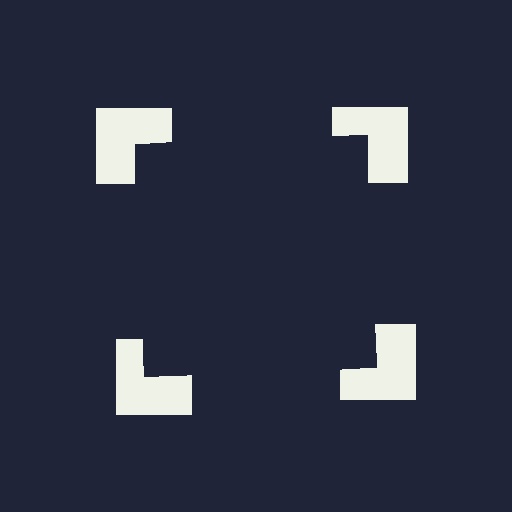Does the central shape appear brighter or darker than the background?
It typically appears slightly darker than the background, even though no actual brightness change is drawn.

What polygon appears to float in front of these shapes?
An illusory square — its edges are inferred from the aligned wedge cuts in the notched squares, not physically drawn.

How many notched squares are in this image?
There are 4 — one at each vertex of the illusory square.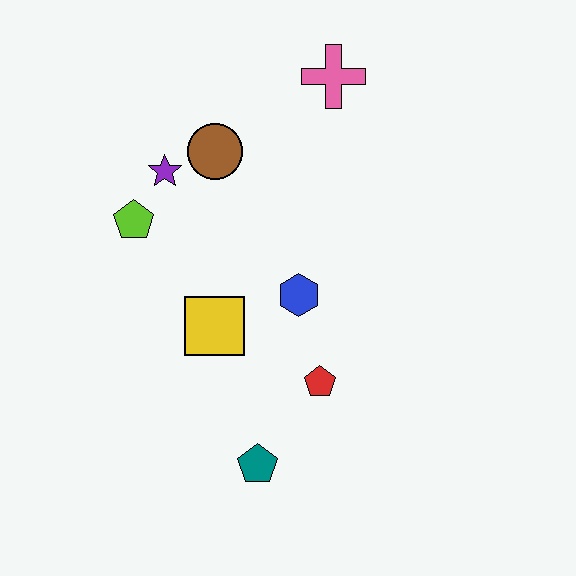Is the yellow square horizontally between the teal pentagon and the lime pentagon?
Yes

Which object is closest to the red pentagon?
The blue hexagon is closest to the red pentagon.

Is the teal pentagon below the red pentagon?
Yes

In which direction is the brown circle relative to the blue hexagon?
The brown circle is above the blue hexagon.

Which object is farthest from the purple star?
The teal pentagon is farthest from the purple star.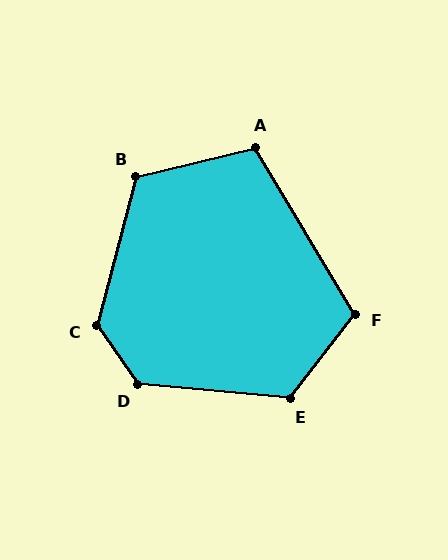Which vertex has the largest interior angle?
D, at approximately 130 degrees.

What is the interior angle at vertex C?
Approximately 130 degrees (obtuse).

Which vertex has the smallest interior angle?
A, at approximately 107 degrees.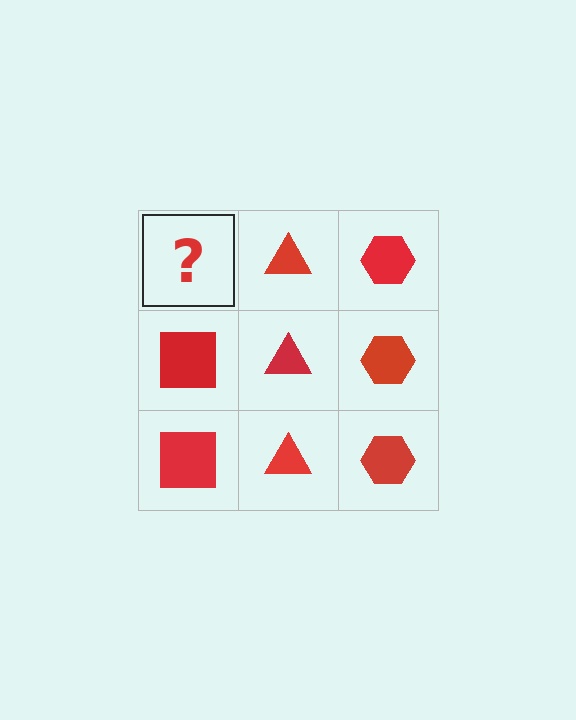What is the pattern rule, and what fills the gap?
The rule is that each column has a consistent shape. The gap should be filled with a red square.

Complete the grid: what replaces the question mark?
The question mark should be replaced with a red square.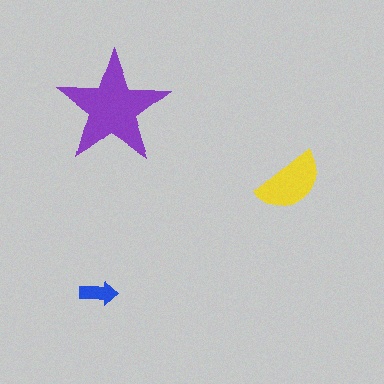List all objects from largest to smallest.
The purple star, the yellow semicircle, the blue arrow.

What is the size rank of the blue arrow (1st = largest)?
3rd.